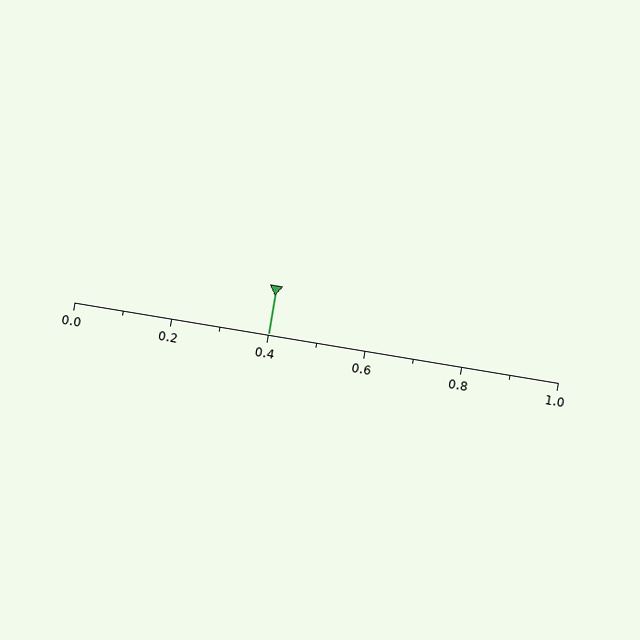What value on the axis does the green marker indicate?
The marker indicates approximately 0.4.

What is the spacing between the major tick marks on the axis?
The major ticks are spaced 0.2 apart.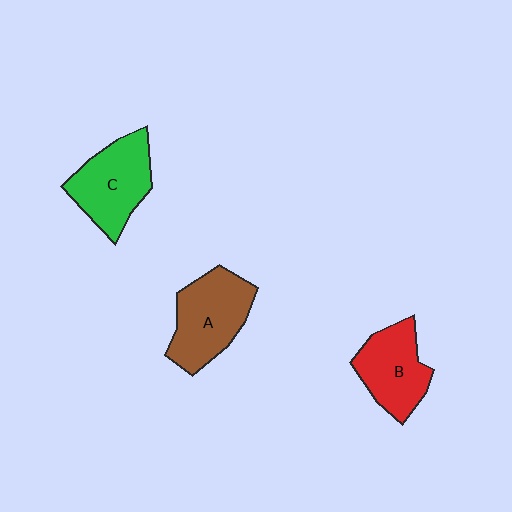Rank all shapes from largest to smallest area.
From largest to smallest: A (brown), C (green), B (red).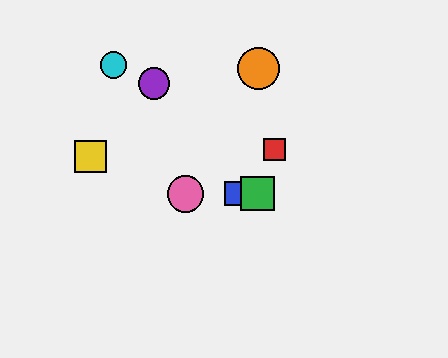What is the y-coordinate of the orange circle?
The orange circle is at y≈69.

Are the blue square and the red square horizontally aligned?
No, the blue square is at y≈194 and the red square is at y≈150.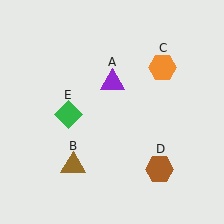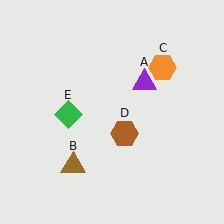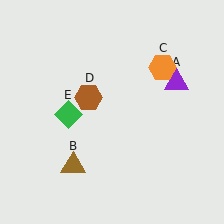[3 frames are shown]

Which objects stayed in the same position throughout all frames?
Brown triangle (object B) and orange hexagon (object C) and green diamond (object E) remained stationary.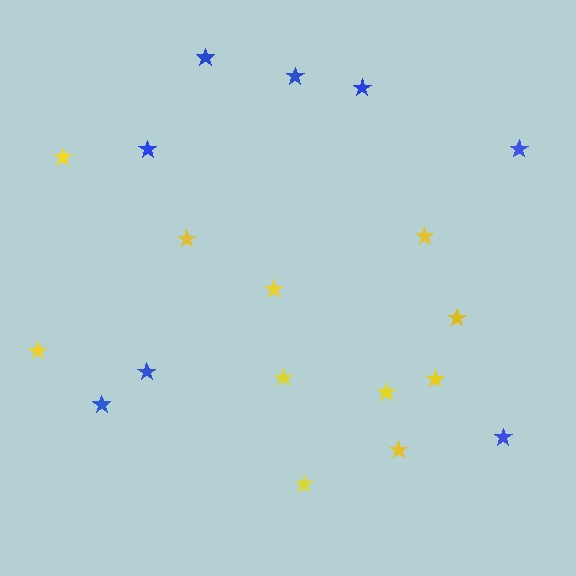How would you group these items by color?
There are 2 groups: one group of blue stars (8) and one group of yellow stars (11).